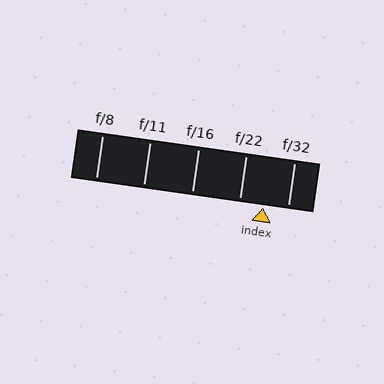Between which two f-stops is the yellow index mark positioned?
The index mark is between f/22 and f/32.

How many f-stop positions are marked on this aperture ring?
There are 5 f-stop positions marked.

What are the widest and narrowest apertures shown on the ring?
The widest aperture shown is f/8 and the narrowest is f/32.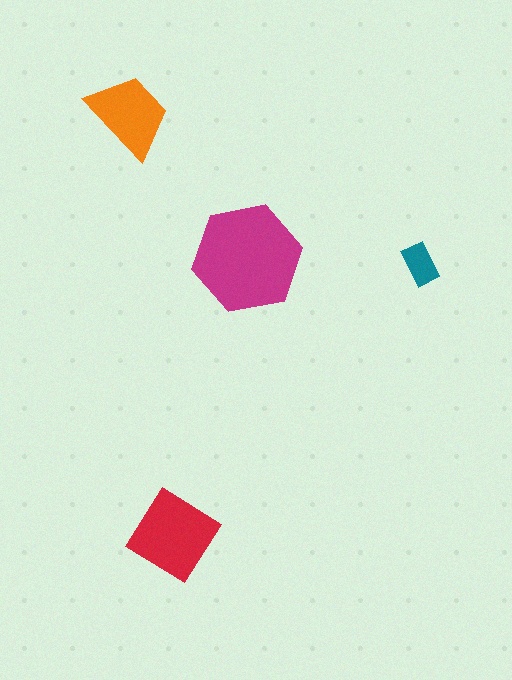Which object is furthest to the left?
The orange trapezoid is leftmost.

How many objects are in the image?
There are 4 objects in the image.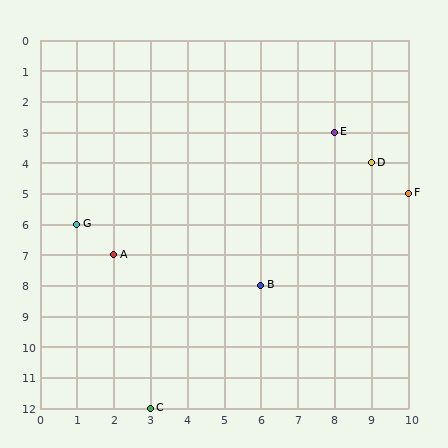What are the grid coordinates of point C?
Point C is at grid coordinates (3, 12).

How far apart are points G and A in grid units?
Points G and A are 1 column and 1 row apart (about 1.4 grid units diagonally).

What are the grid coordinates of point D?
Point D is at grid coordinates (9, 4).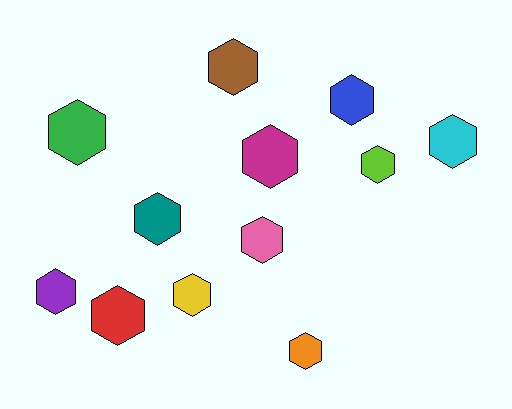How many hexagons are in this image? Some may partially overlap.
There are 12 hexagons.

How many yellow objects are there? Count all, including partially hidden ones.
There is 1 yellow object.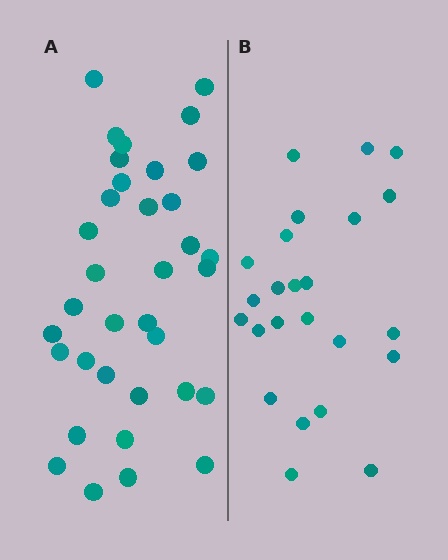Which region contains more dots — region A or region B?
Region A (the left region) has more dots.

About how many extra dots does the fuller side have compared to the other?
Region A has roughly 12 or so more dots than region B.